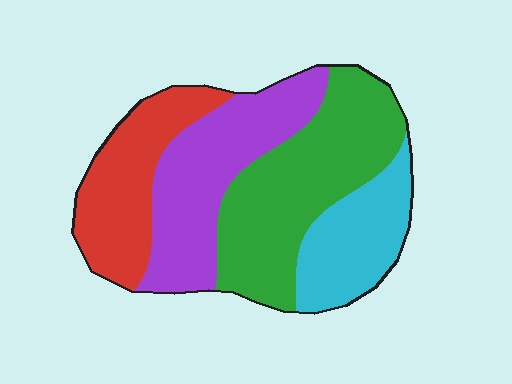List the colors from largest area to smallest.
From largest to smallest: green, purple, red, cyan.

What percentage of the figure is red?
Red covers about 20% of the figure.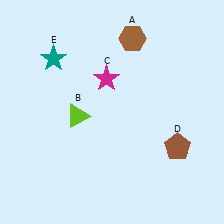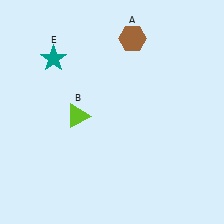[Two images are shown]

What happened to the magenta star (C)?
The magenta star (C) was removed in Image 2. It was in the top-left area of Image 1.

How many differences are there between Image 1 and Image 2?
There are 2 differences between the two images.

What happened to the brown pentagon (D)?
The brown pentagon (D) was removed in Image 2. It was in the bottom-right area of Image 1.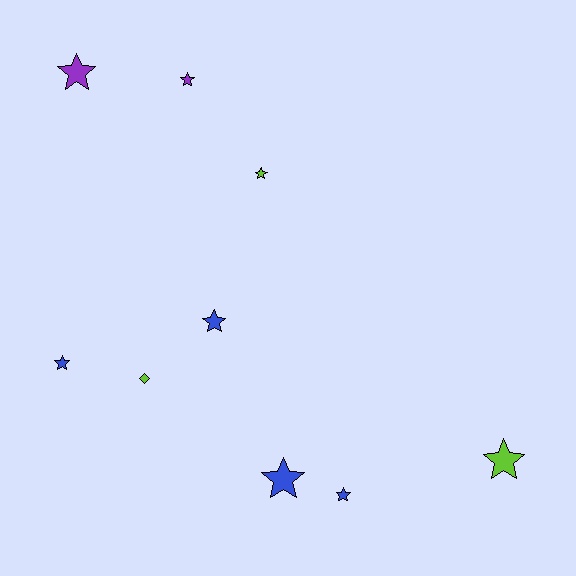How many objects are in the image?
There are 9 objects.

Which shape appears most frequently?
Star, with 8 objects.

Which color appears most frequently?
Blue, with 4 objects.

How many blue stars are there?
There are 4 blue stars.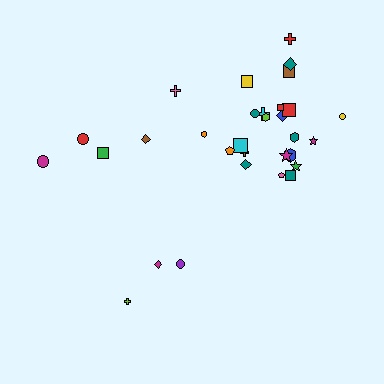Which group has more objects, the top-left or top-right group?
The top-right group.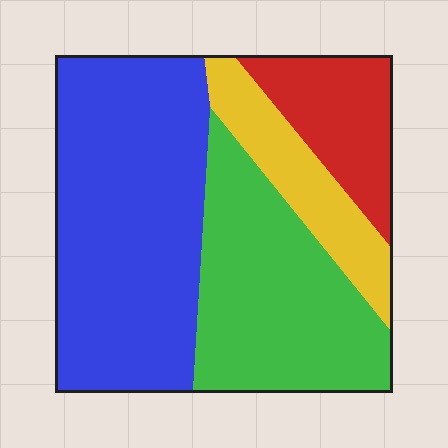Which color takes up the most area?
Blue, at roughly 45%.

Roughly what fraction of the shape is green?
Green takes up about one third (1/3) of the shape.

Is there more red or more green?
Green.